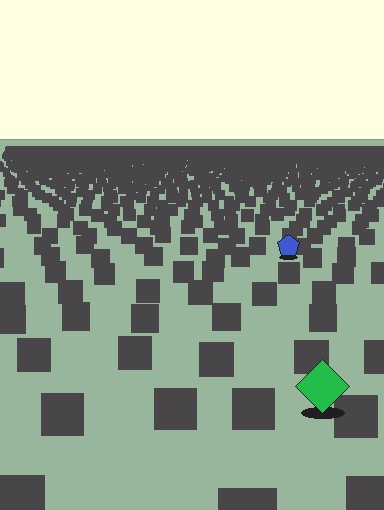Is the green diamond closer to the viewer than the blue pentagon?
Yes. The green diamond is closer — you can tell from the texture gradient: the ground texture is coarser near it.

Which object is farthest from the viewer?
The blue pentagon is farthest from the viewer. It appears smaller and the ground texture around it is denser.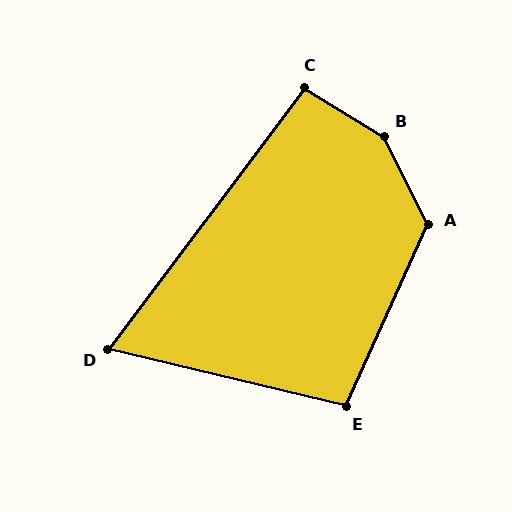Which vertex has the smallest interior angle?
D, at approximately 67 degrees.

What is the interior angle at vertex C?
Approximately 95 degrees (obtuse).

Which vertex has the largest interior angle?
B, at approximately 148 degrees.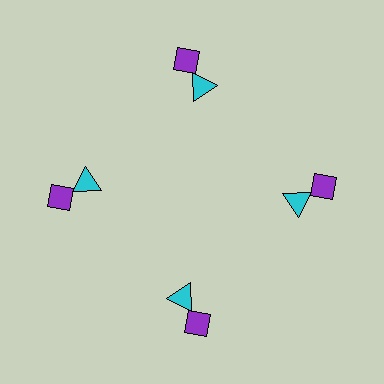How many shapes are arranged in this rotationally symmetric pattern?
There are 8 shapes, arranged in 4 groups of 2.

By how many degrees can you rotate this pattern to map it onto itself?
The pattern maps onto itself every 90 degrees of rotation.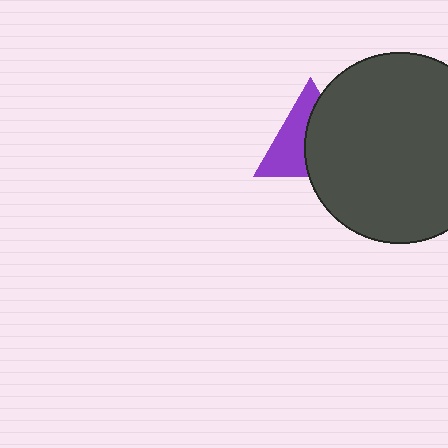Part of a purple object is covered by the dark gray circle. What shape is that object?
It is a triangle.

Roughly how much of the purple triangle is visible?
About half of it is visible (roughly 47%).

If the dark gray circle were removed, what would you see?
You would see the complete purple triangle.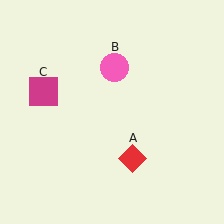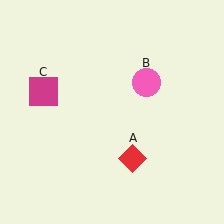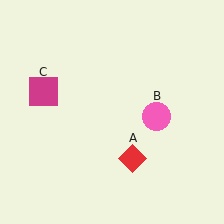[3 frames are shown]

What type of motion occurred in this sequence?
The pink circle (object B) rotated clockwise around the center of the scene.